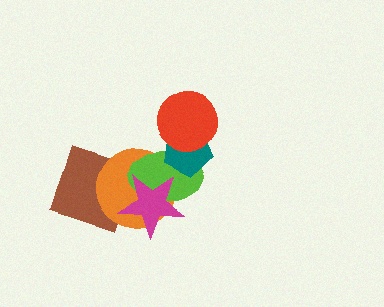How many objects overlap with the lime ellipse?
4 objects overlap with the lime ellipse.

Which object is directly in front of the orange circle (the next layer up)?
The lime ellipse is directly in front of the orange circle.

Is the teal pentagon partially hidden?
Yes, it is partially covered by another shape.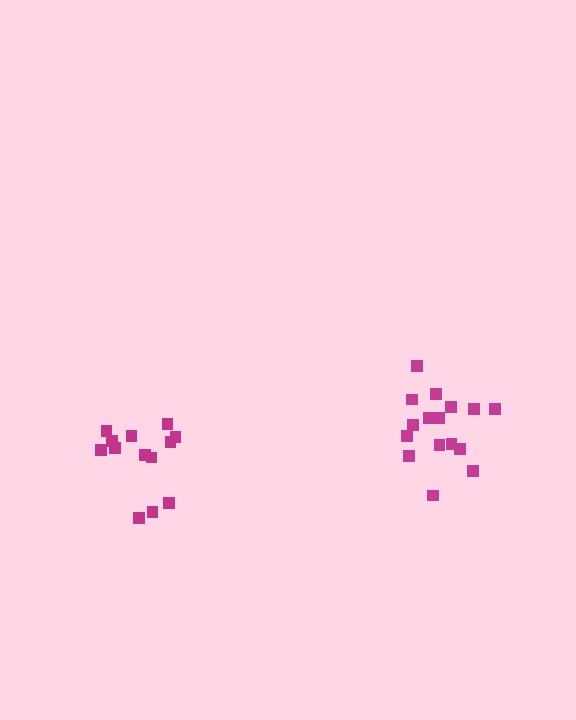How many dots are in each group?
Group 1: 13 dots, Group 2: 16 dots (29 total).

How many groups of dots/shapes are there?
There are 2 groups.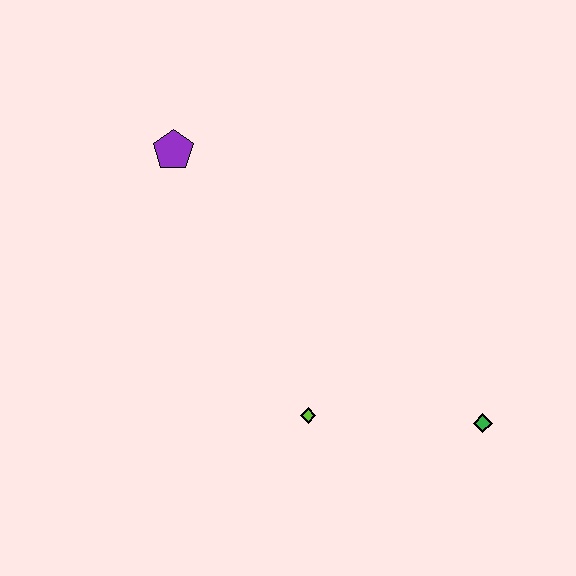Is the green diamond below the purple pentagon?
Yes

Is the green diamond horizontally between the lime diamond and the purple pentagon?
No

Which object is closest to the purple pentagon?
The lime diamond is closest to the purple pentagon.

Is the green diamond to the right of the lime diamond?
Yes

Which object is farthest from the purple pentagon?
The green diamond is farthest from the purple pentagon.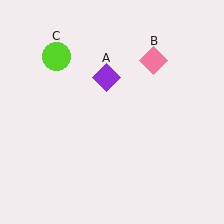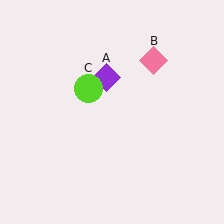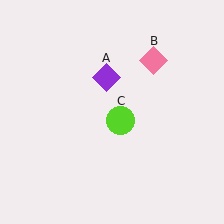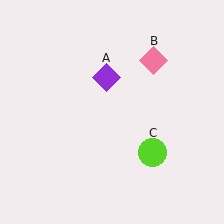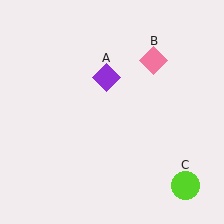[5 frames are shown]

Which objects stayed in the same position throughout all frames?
Purple diamond (object A) and pink diamond (object B) remained stationary.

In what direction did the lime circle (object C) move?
The lime circle (object C) moved down and to the right.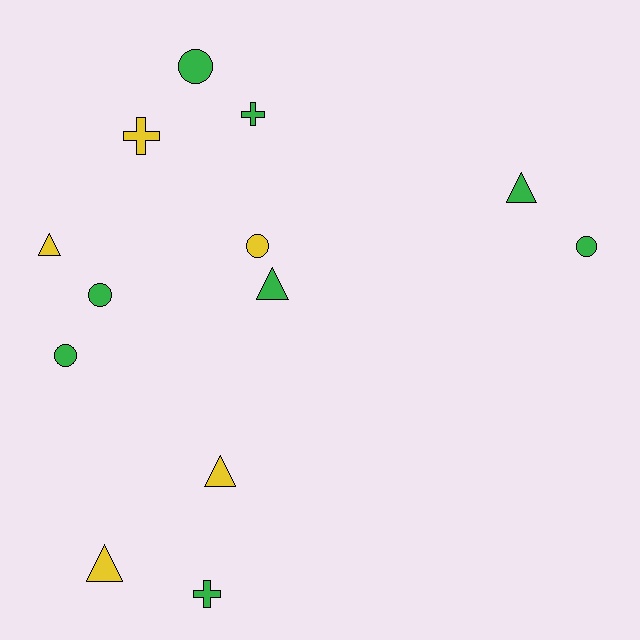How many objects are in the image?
There are 13 objects.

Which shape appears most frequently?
Triangle, with 5 objects.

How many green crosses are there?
There are 2 green crosses.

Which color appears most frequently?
Green, with 8 objects.